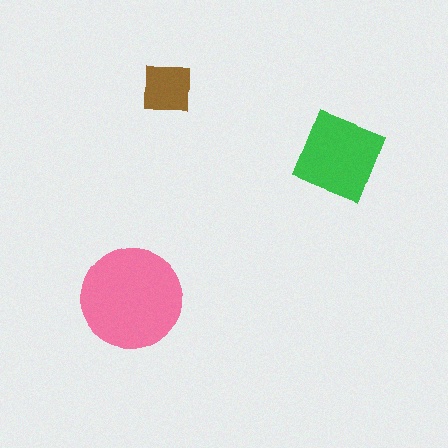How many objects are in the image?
There are 3 objects in the image.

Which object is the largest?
The pink circle.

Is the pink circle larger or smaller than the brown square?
Larger.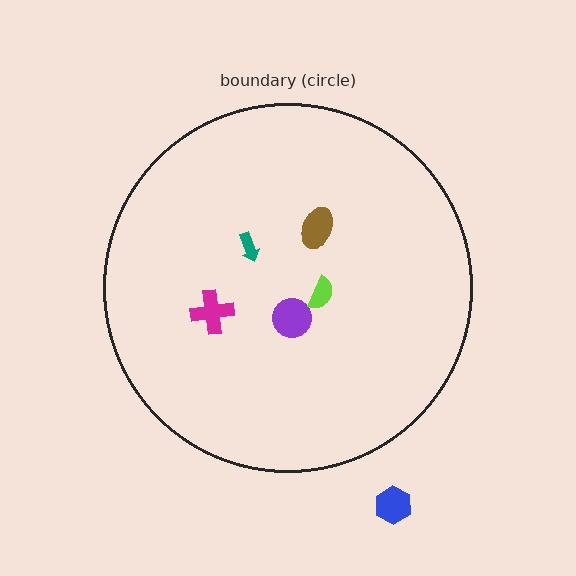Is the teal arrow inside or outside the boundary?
Inside.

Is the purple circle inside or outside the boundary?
Inside.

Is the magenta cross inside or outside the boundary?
Inside.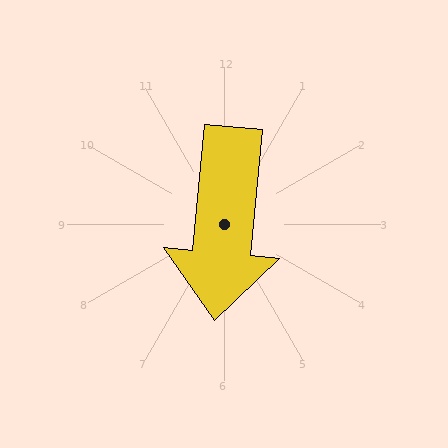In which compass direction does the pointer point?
South.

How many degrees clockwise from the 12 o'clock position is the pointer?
Approximately 185 degrees.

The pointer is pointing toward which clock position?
Roughly 6 o'clock.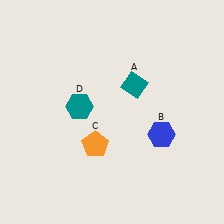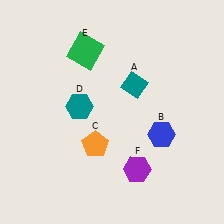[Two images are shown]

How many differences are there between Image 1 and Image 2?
There are 2 differences between the two images.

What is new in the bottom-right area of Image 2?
A purple hexagon (F) was added in the bottom-right area of Image 2.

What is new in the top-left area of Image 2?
A green square (E) was added in the top-left area of Image 2.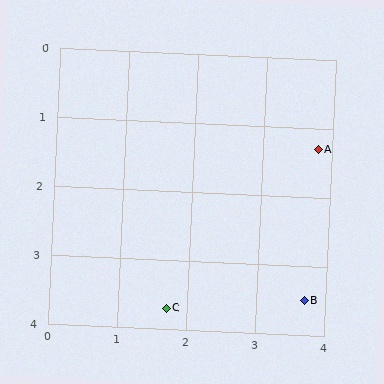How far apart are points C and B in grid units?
Points C and B are about 2.0 grid units apart.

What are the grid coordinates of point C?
Point C is at approximately (1.7, 3.7).